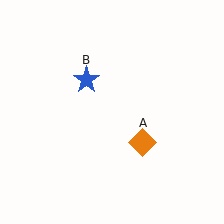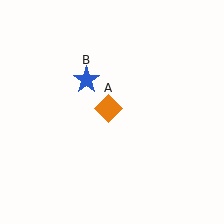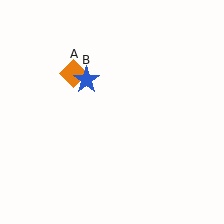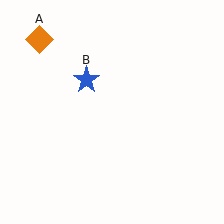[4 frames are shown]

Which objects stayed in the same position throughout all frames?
Blue star (object B) remained stationary.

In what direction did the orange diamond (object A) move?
The orange diamond (object A) moved up and to the left.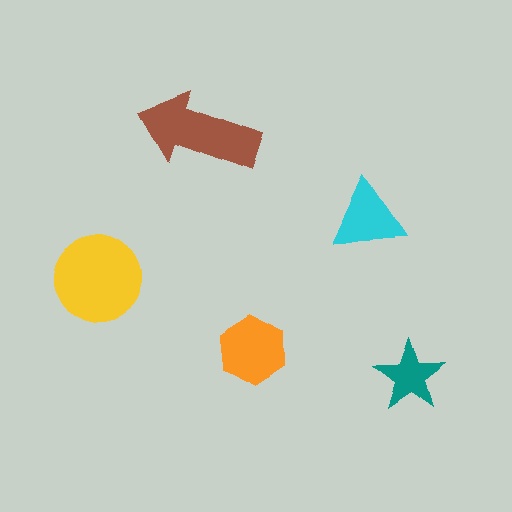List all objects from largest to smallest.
The yellow circle, the brown arrow, the orange hexagon, the cyan triangle, the teal star.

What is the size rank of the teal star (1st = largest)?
5th.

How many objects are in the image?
There are 5 objects in the image.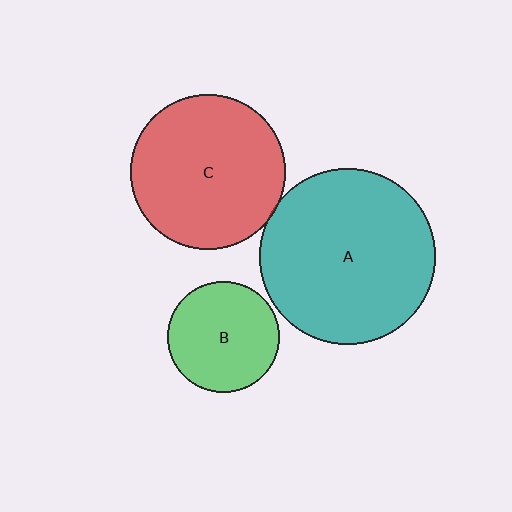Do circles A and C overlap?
Yes.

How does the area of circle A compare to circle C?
Approximately 1.3 times.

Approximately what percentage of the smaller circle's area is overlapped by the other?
Approximately 5%.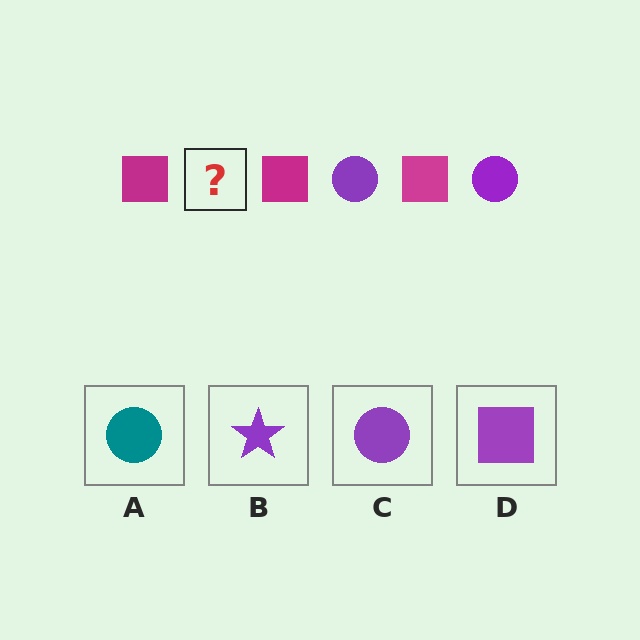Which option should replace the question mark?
Option C.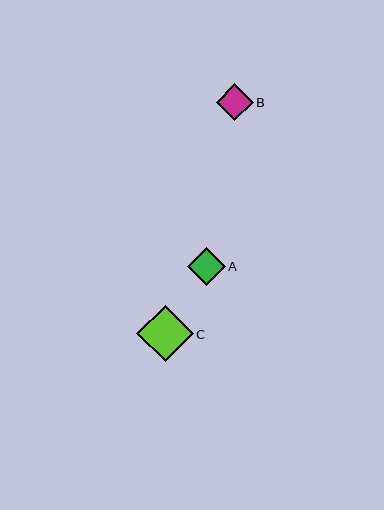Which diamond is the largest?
Diamond C is the largest with a size of approximately 56 pixels.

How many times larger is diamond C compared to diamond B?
Diamond C is approximately 1.5 times the size of diamond B.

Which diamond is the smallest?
Diamond B is the smallest with a size of approximately 37 pixels.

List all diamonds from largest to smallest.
From largest to smallest: C, A, B.